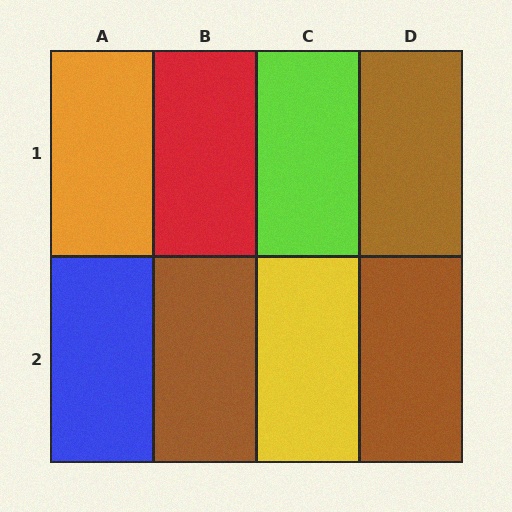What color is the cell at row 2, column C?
Yellow.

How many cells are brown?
3 cells are brown.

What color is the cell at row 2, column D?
Brown.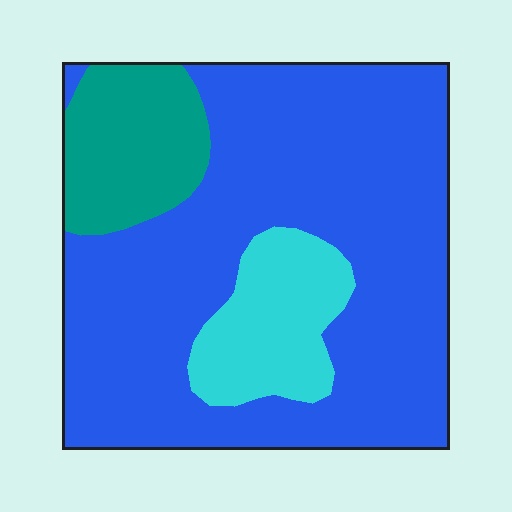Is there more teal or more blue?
Blue.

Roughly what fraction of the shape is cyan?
Cyan takes up less than a sixth of the shape.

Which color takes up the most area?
Blue, at roughly 70%.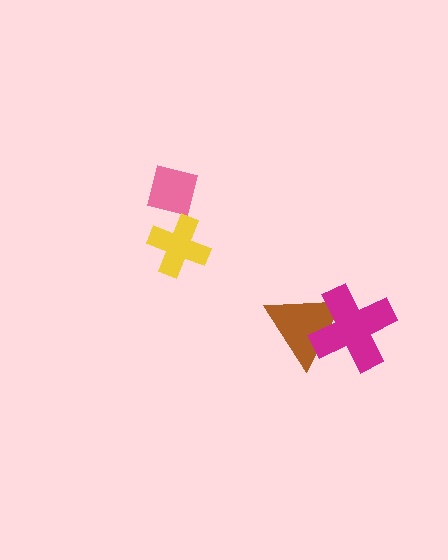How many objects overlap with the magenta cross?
1 object overlaps with the magenta cross.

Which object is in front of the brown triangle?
The magenta cross is in front of the brown triangle.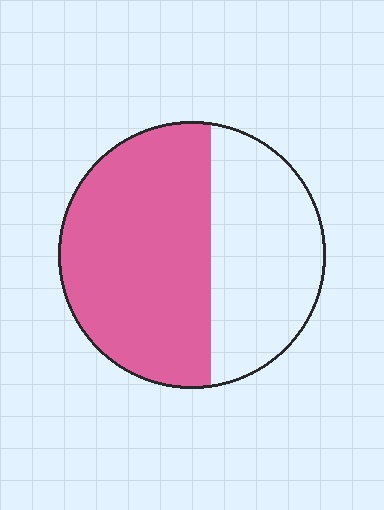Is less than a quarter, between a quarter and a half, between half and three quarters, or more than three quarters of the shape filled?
Between half and three quarters.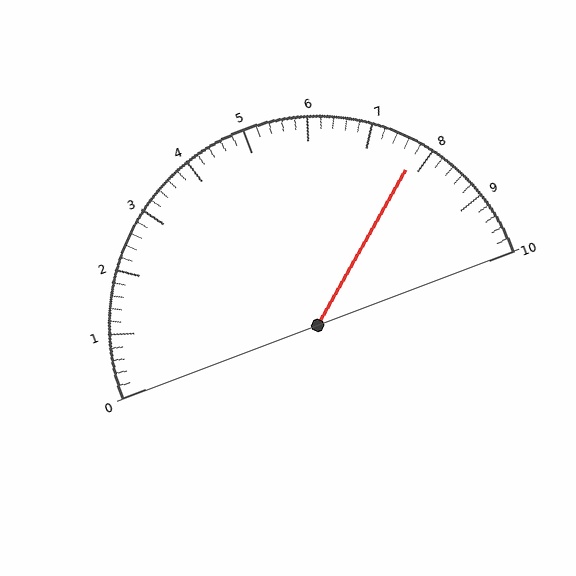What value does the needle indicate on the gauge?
The needle indicates approximately 7.8.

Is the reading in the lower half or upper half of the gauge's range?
The reading is in the upper half of the range (0 to 10).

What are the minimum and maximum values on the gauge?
The gauge ranges from 0 to 10.